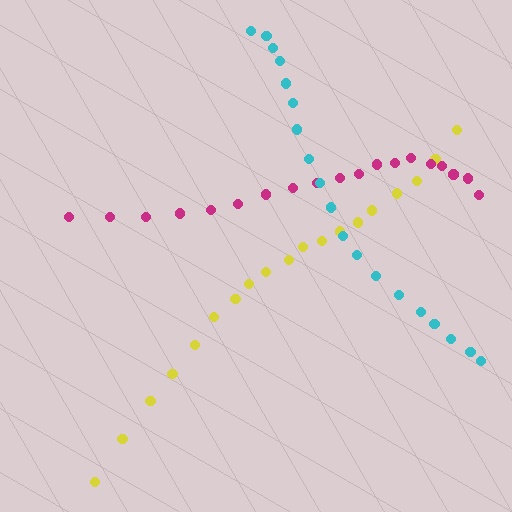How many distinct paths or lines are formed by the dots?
There are 3 distinct paths.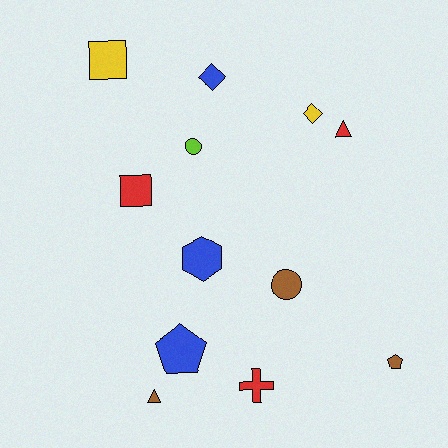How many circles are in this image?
There are 2 circles.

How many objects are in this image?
There are 12 objects.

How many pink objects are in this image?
There are no pink objects.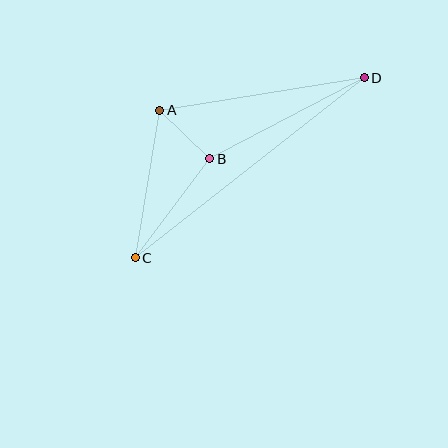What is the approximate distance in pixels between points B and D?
The distance between B and D is approximately 174 pixels.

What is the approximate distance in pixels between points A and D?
The distance between A and D is approximately 207 pixels.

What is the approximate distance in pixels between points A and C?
The distance between A and C is approximately 150 pixels.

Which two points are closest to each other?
Points A and B are closest to each other.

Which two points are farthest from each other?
Points C and D are farthest from each other.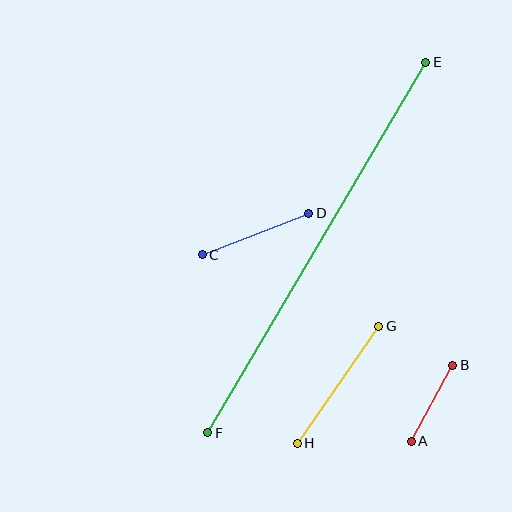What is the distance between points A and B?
The distance is approximately 87 pixels.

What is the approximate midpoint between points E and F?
The midpoint is at approximately (317, 248) pixels.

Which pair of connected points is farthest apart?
Points E and F are farthest apart.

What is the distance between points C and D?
The distance is approximately 114 pixels.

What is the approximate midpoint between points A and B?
The midpoint is at approximately (432, 403) pixels.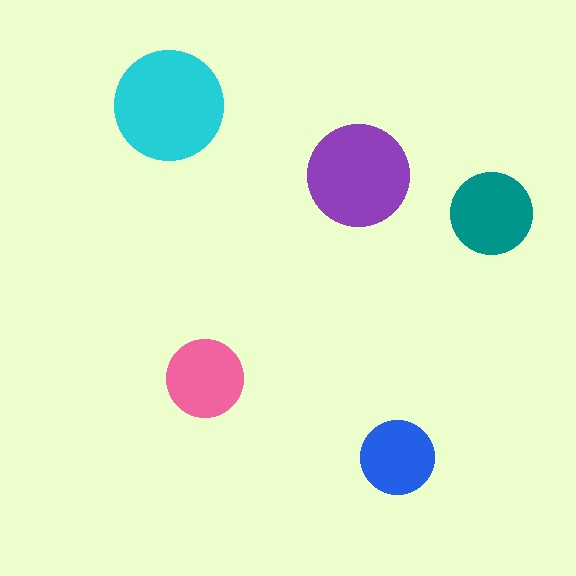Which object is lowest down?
The blue circle is bottommost.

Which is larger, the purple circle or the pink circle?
The purple one.